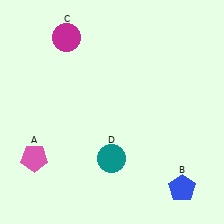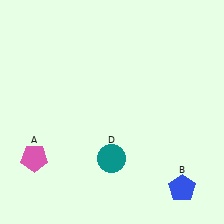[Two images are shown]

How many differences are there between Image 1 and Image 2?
There is 1 difference between the two images.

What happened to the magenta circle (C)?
The magenta circle (C) was removed in Image 2. It was in the top-left area of Image 1.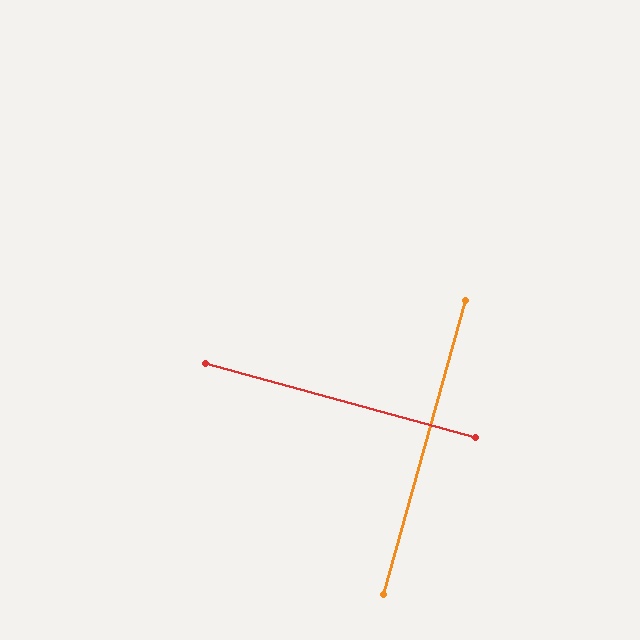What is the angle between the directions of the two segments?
Approximately 90 degrees.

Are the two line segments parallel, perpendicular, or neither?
Perpendicular — they meet at approximately 90°.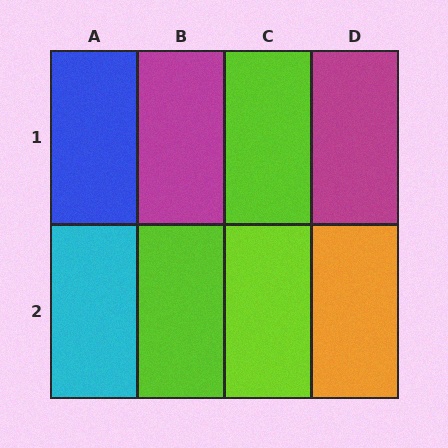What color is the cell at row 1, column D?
Magenta.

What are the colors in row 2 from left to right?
Cyan, lime, lime, orange.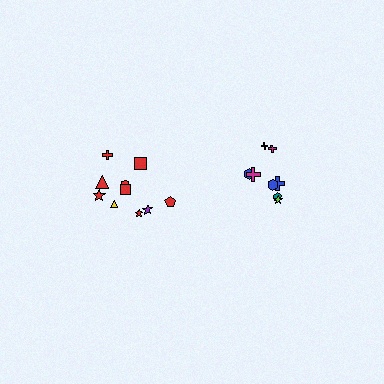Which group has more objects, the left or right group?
The left group.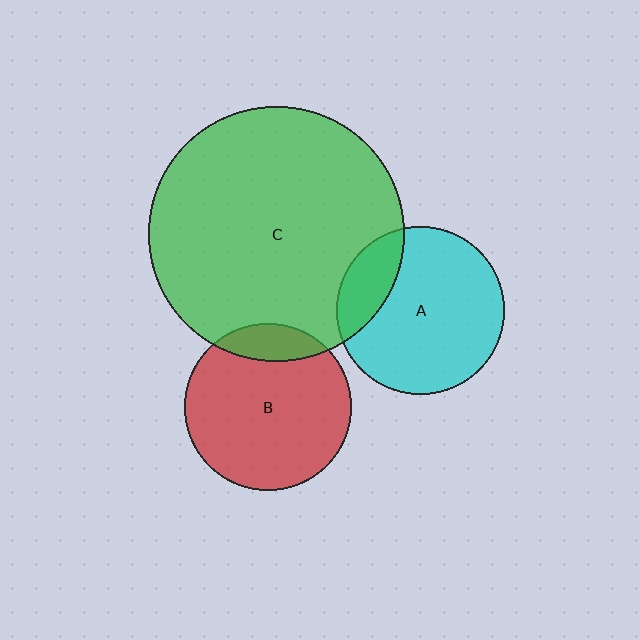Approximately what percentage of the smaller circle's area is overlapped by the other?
Approximately 15%.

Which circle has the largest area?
Circle C (green).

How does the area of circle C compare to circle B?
Approximately 2.3 times.